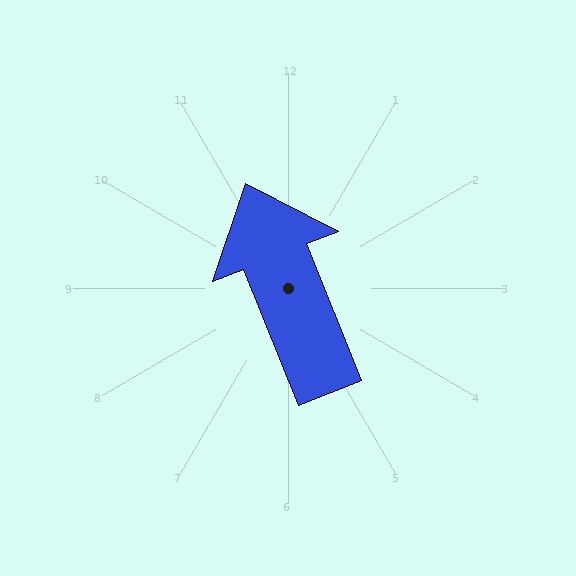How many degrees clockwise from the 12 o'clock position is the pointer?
Approximately 338 degrees.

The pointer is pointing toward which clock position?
Roughly 11 o'clock.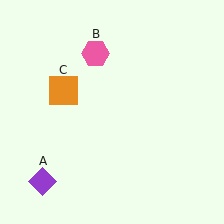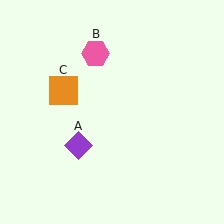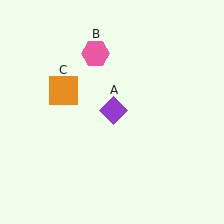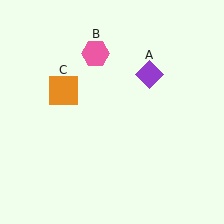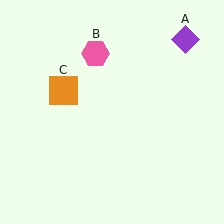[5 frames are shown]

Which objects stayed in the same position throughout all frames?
Pink hexagon (object B) and orange square (object C) remained stationary.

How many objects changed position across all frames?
1 object changed position: purple diamond (object A).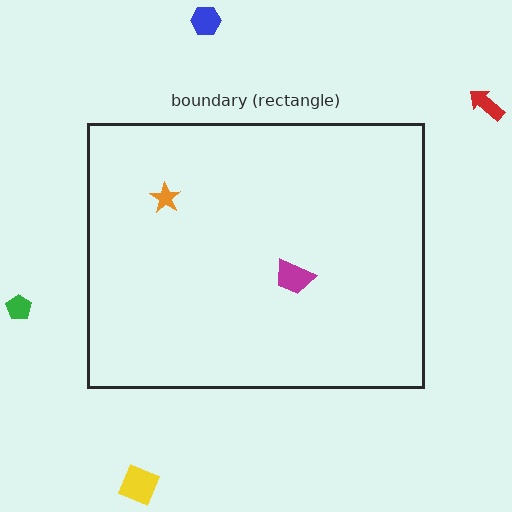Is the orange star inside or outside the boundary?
Inside.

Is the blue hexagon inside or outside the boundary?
Outside.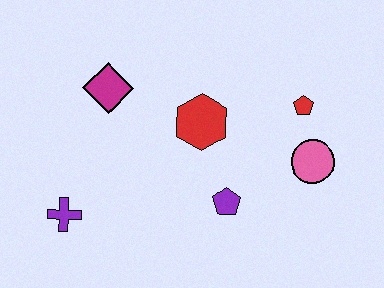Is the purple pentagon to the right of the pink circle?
No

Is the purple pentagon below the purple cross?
No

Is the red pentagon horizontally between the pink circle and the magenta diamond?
Yes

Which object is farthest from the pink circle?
The purple cross is farthest from the pink circle.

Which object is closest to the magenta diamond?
The red hexagon is closest to the magenta diamond.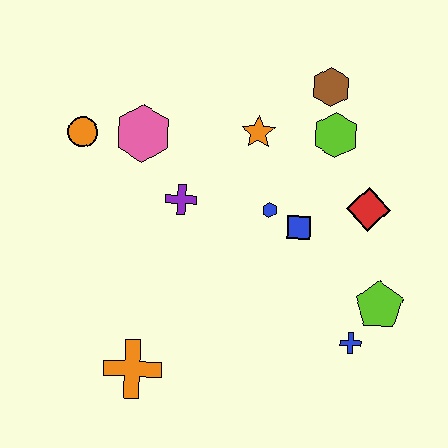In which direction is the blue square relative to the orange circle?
The blue square is to the right of the orange circle.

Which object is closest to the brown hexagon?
The lime hexagon is closest to the brown hexagon.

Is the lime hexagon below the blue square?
No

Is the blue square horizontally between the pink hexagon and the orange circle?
No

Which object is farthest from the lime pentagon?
The orange circle is farthest from the lime pentagon.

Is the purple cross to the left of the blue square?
Yes